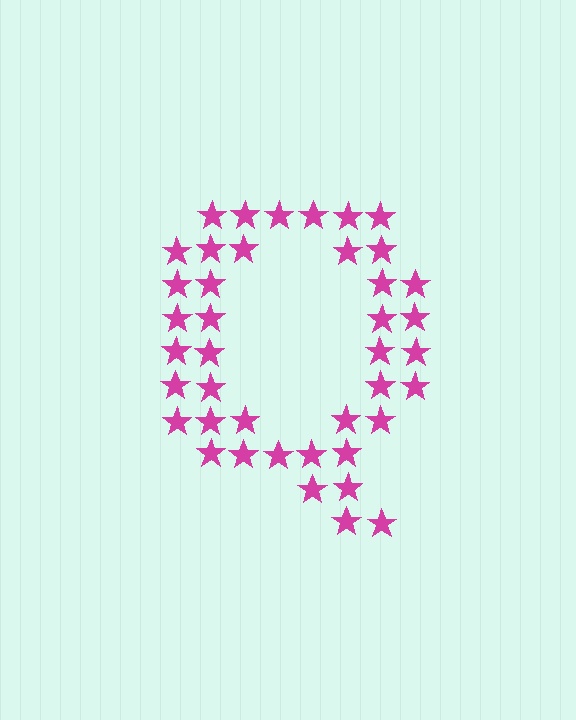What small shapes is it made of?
It is made of small stars.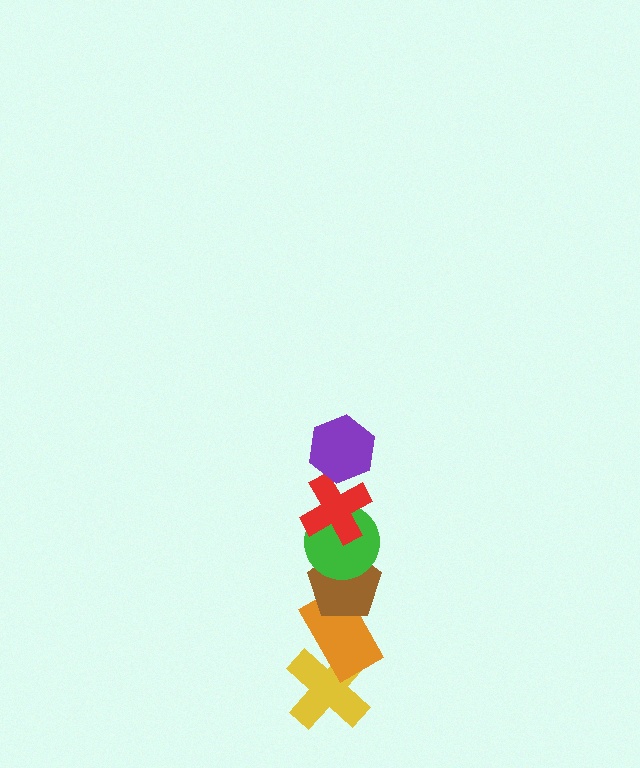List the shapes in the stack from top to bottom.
From top to bottom: the purple hexagon, the red cross, the green circle, the brown pentagon, the orange rectangle, the yellow cross.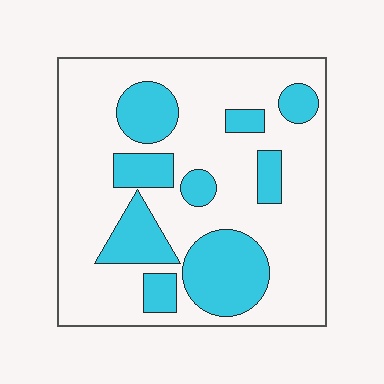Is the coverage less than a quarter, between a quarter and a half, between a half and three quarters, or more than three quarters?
Between a quarter and a half.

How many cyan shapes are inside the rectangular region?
9.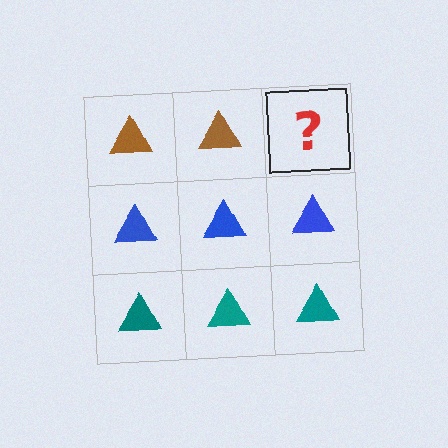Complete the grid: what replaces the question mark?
The question mark should be replaced with a brown triangle.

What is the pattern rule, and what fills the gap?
The rule is that each row has a consistent color. The gap should be filled with a brown triangle.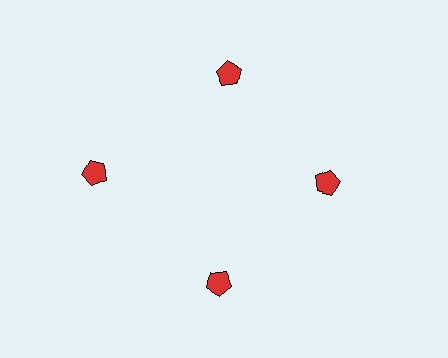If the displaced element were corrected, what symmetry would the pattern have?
It would have 4-fold rotational symmetry — the pattern would map onto itself every 90 degrees.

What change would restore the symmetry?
The symmetry would be restored by moving it inward, back onto the ring so that all 4 pentagons sit at equal angles and equal distance from the center.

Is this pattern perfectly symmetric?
No. The 4 red pentagons are arranged in a ring, but one element near the 9 o'clock position is pushed outward from the center, breaking the 4-fold rotational symmetry.